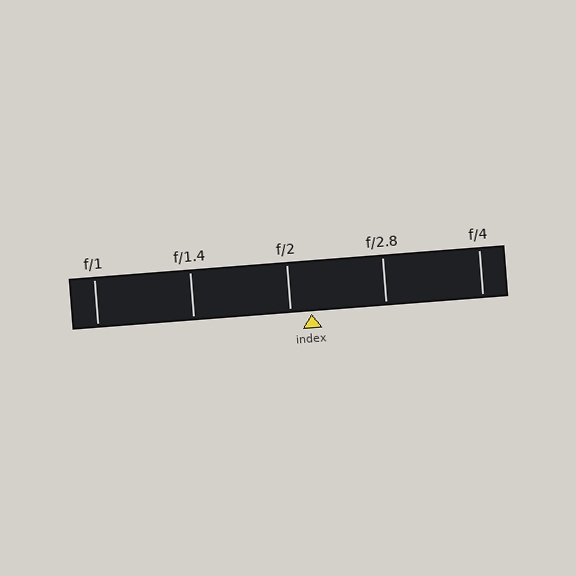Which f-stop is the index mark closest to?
The index mark is closest to f/2.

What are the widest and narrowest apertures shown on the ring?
The widest aperture shown is f/1 and the narrowest is f/4.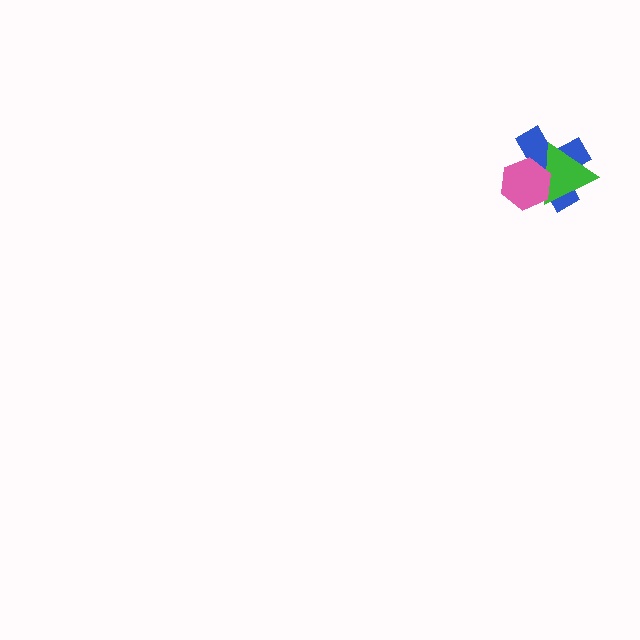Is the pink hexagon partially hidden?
No, no other shape covers it.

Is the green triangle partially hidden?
Yes, it is partially covered by another shape.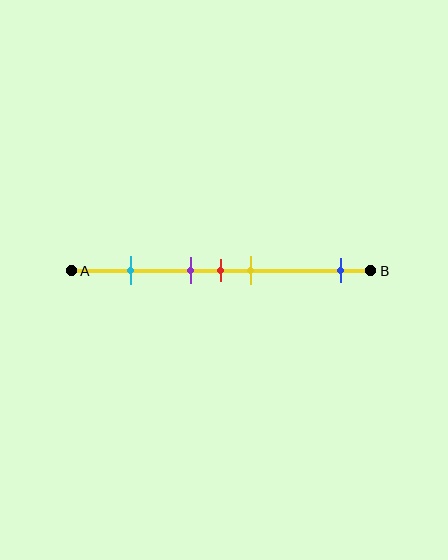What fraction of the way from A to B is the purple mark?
The purple mark is approximately 40% (0.4) of the way from A to B.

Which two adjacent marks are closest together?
The purple and red marks are the closest adjacent pair.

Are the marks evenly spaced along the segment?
No, the marks are not evenly spaced.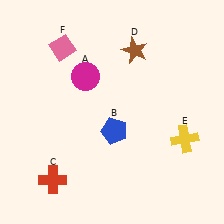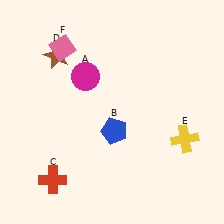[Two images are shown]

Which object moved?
The brown star (D) moved left.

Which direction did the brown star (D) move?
The brown star (D) moved left.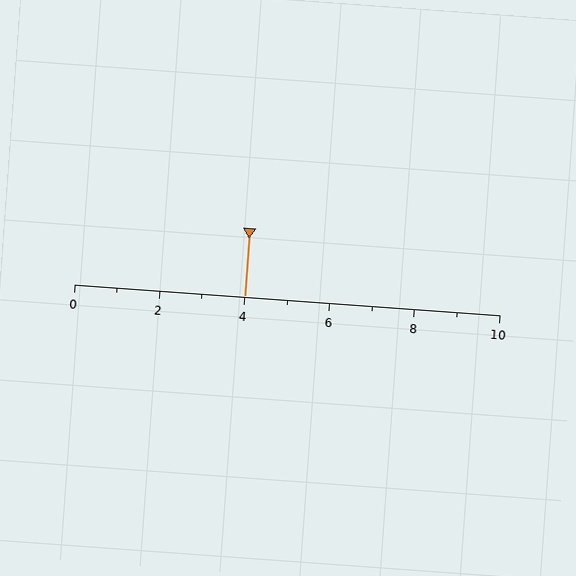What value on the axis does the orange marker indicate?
The marker indicates approximately 4.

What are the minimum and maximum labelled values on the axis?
The axis runs from 0 to 10.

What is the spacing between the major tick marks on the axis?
The major ticks are spaced 2 apart.